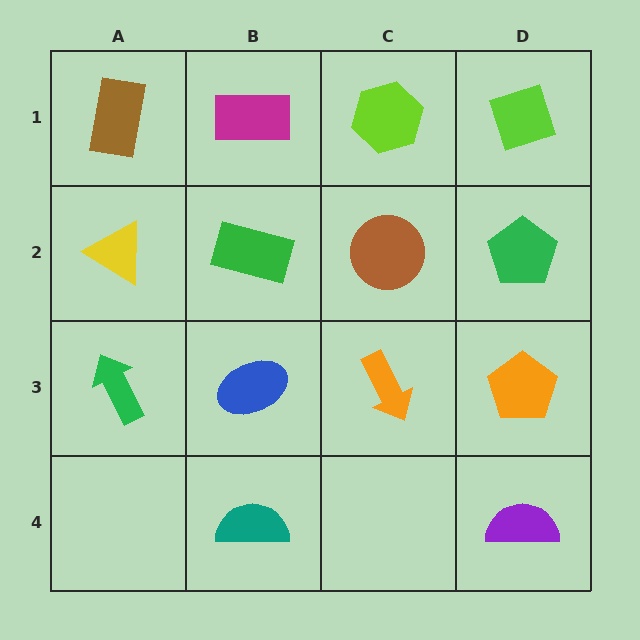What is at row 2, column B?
A green rectangle.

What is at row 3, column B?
A blue ellipse.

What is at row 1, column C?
A lime hexagon.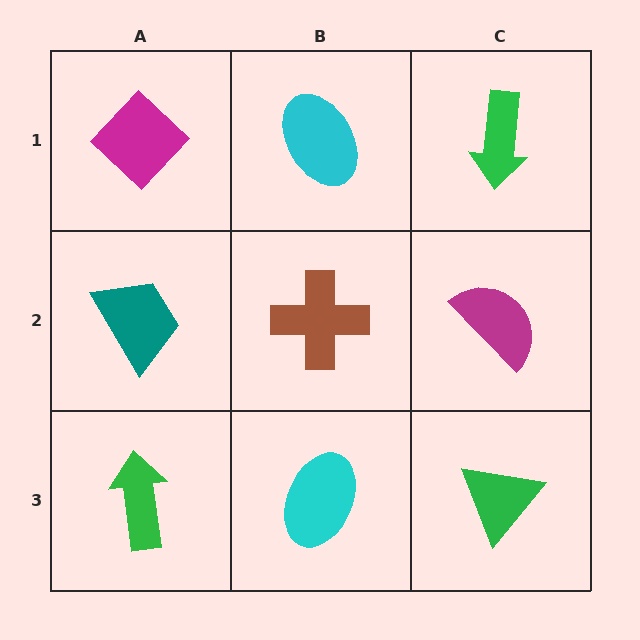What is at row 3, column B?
A cyan ellipse.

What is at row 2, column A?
A teal trapezoid.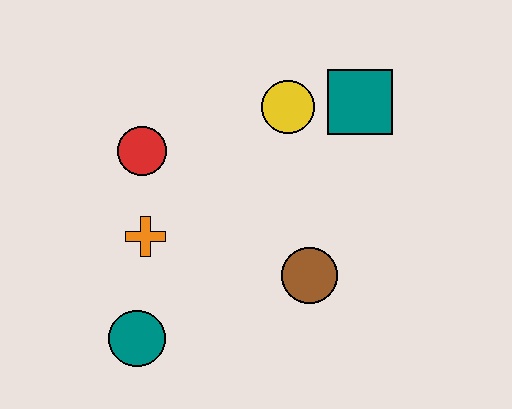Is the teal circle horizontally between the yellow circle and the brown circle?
No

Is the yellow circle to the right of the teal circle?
Yes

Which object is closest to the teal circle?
The orange cross is closest to the teal circle.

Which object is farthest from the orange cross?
The teal square is farthest from the orange cross.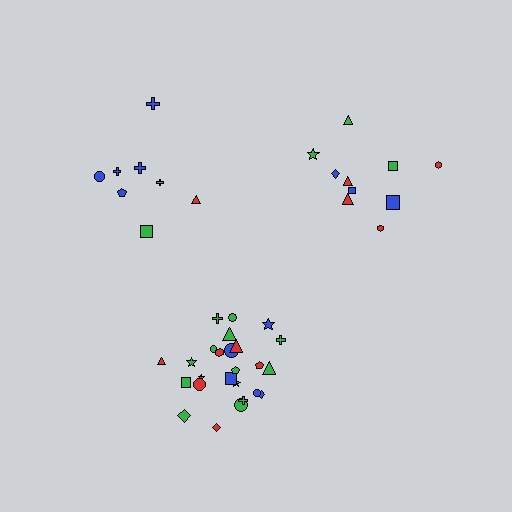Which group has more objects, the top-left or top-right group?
The top-right group.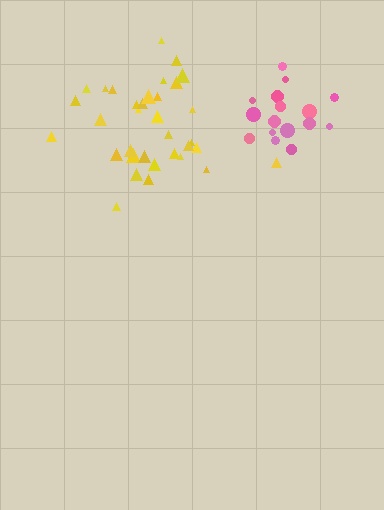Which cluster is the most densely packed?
Pink.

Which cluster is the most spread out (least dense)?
Yellow.